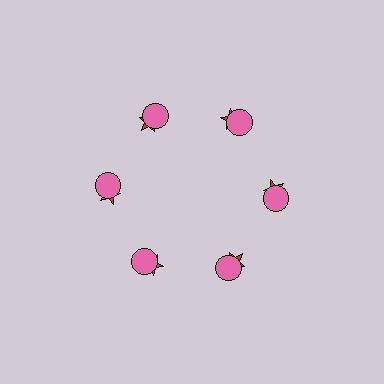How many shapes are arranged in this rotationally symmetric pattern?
There are 12 shapes, arranged in 6 groups of 2.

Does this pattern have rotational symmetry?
Yes, this pattern has 6-fold rotational symmetry. It looks the same after rotating 60 degrees around the center.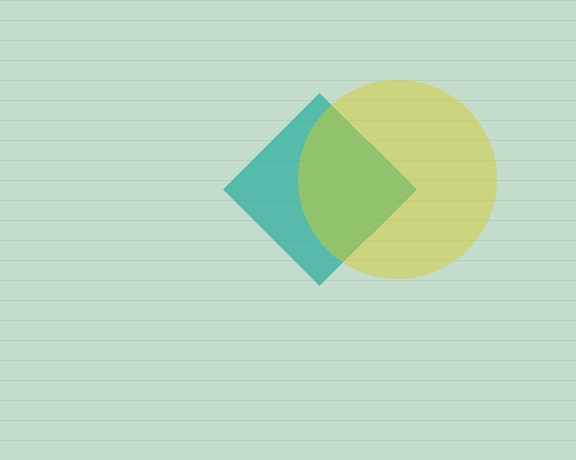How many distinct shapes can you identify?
There are 2 distinct shapes: a teal diamond, a yellow circle.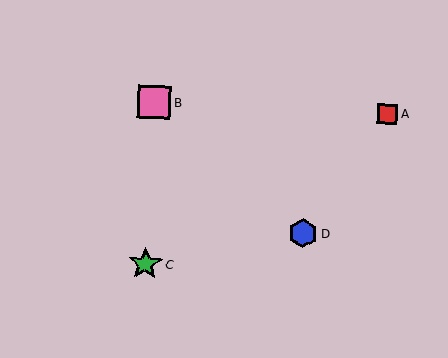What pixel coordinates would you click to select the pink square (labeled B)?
Click at (154, 102) to select the pink square B.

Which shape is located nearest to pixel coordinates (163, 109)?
The pink square (labeled B) at (154, 102) is nearest to that location.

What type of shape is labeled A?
Shape A is a red square.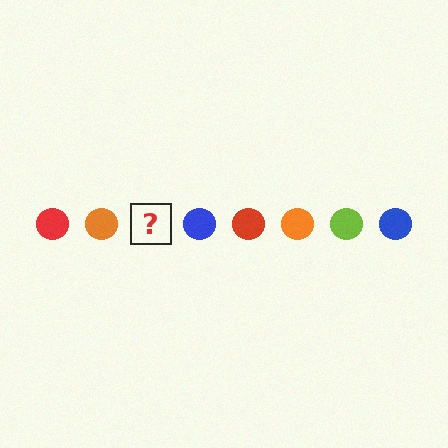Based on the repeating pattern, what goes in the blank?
The blank should be a lime circle.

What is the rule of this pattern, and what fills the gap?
The rule is that the pattern cycles through red, orange, lime, blue circles. The gap should be filled with a lime circle.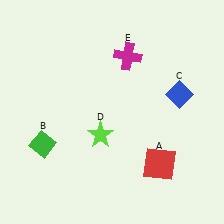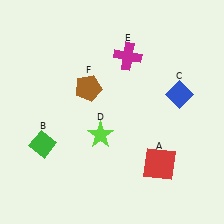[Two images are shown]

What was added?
A brown pentagon (F) was added in Image 2.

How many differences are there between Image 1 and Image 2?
There is 1 difference between the two images.